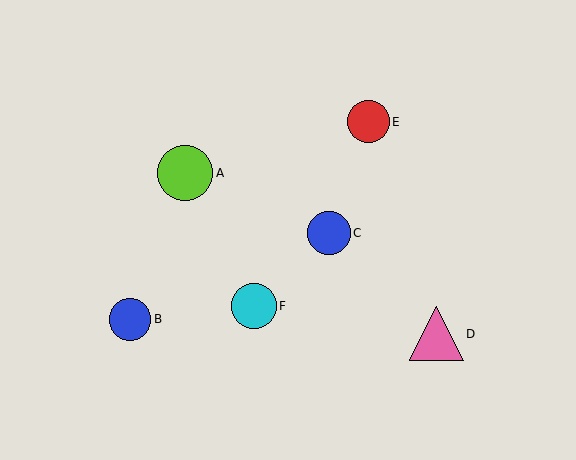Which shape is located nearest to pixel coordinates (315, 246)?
The blue circle (labeled C) at (329, 233) is nearest to that location.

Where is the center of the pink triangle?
The center of the pink triangle is at (436, 334).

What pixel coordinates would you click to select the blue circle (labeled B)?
Click at (130, 319) to select the blue circle B.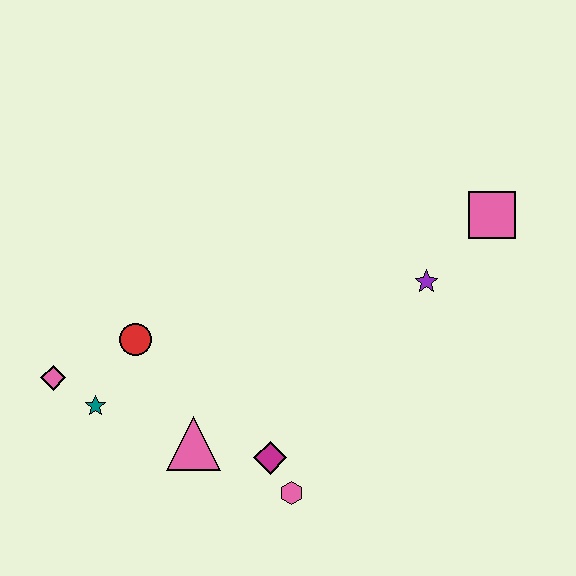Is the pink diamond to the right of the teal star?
No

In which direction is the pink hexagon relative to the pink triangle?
The pink hexagon is to the right of the pink triangle.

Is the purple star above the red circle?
Yes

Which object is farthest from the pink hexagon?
The pink square is farthest from the pink hexagon.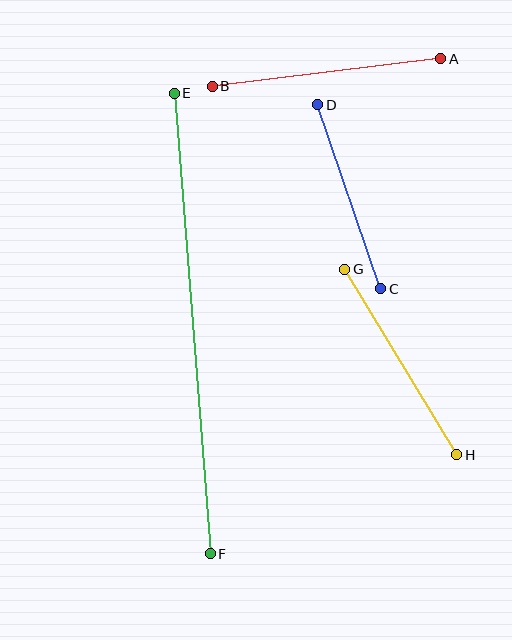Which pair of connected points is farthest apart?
Points E and F are farthest apart.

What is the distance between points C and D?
The distance is approximately 194 pixels.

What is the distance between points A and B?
The distance is approximately 230 pixels.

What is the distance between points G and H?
The distance is approximately 217 pixels.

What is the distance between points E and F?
The distance is approximately 462 pixels.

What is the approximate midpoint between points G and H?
The midpoint is at approximately (401, 362) pixels.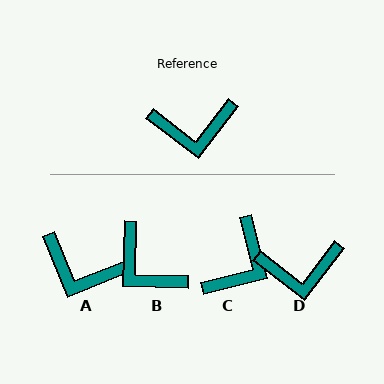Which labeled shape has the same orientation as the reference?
D.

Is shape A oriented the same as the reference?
No, it is off by about 31 degrees.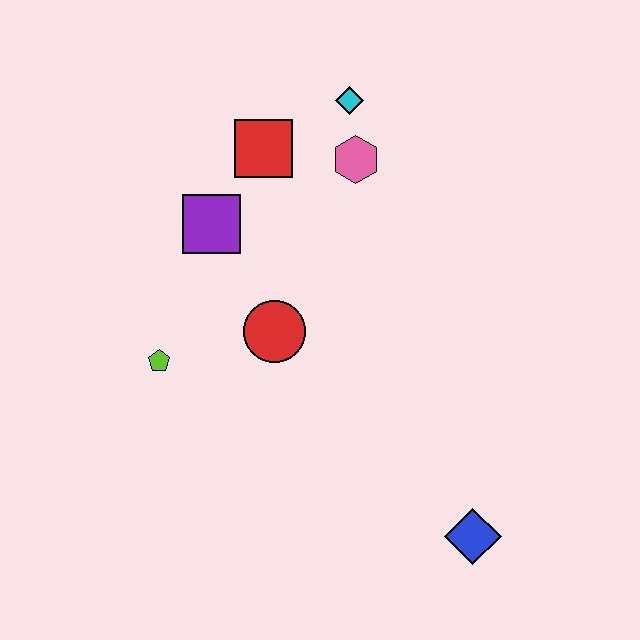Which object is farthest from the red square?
The blue diamond is farthest from the red square.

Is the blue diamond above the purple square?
No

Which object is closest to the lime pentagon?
The red circle is closest to the lime pentagon.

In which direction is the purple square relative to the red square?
The purple square is below the red square.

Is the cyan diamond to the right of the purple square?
Yes